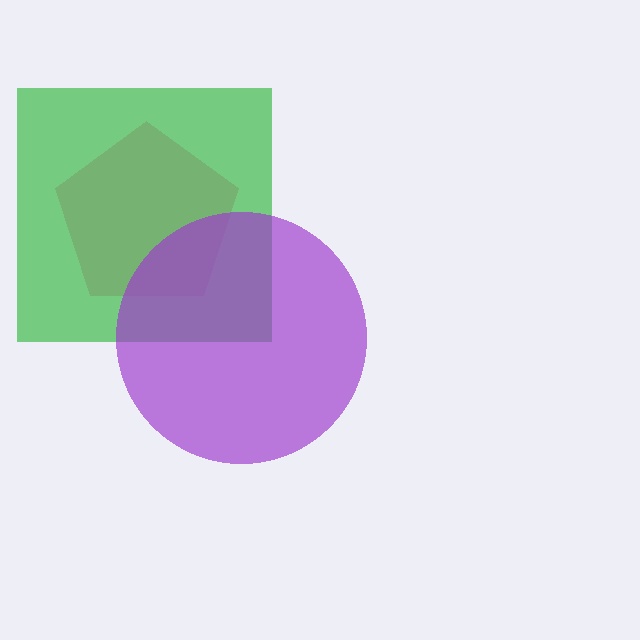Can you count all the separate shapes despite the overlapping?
Yes, there are 3 separate shapes.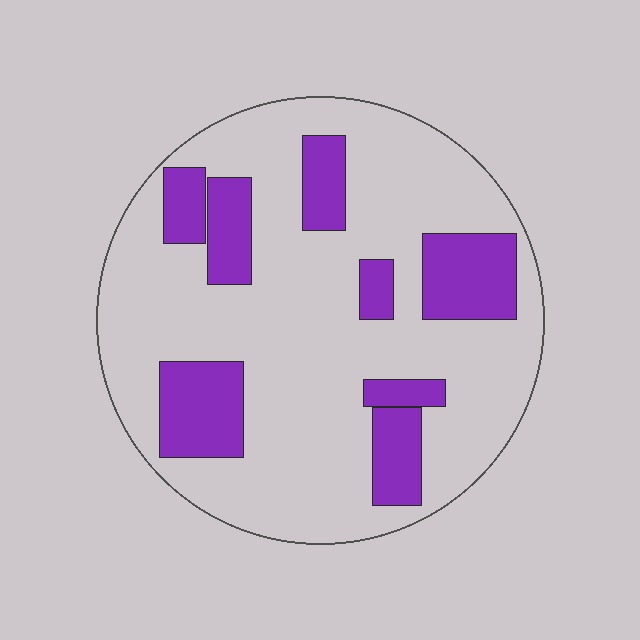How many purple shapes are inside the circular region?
8.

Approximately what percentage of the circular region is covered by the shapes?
Approximately 25%.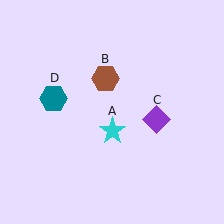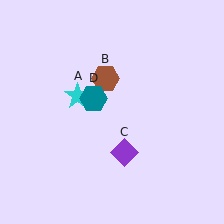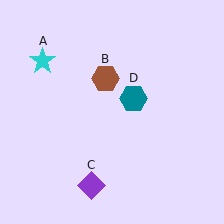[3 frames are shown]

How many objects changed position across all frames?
3 objects changed position: cyan star (object A), purple diamond (object C), teal hexagon (object D).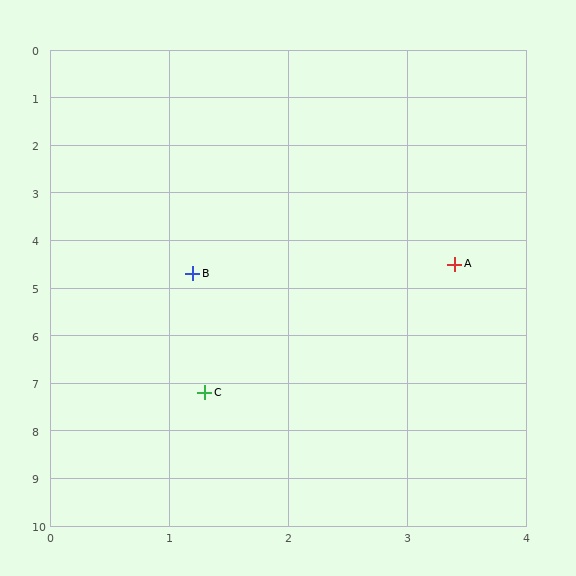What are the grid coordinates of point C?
Point C is at approximately (1.3, 7.2).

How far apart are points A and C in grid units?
Points A and C are about 3.4 grid units apart.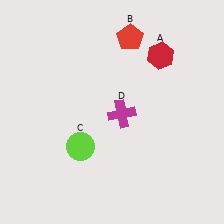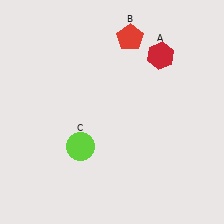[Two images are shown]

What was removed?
The magenta cross (D) was removed in Image 2.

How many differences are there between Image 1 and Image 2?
There is 1 difference between the two images.